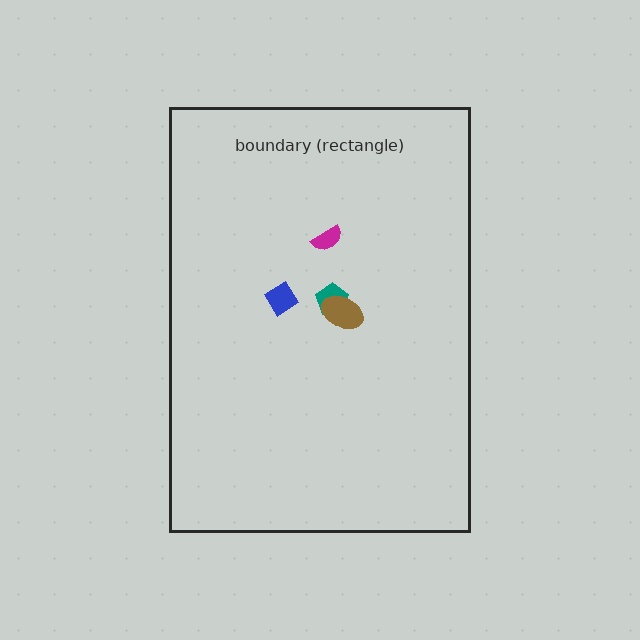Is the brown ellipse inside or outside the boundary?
Inside.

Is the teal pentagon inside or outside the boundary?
Inside.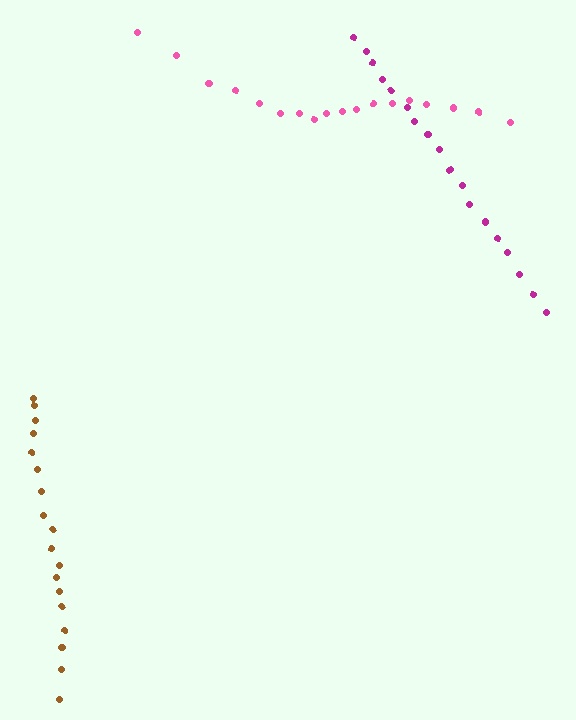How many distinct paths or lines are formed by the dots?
There are 3 distinct paths.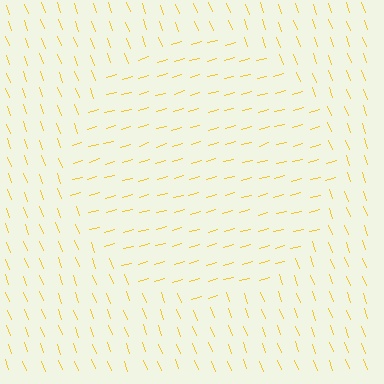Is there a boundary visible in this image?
Yes, there is a texture boundary formed by a change in line orientation.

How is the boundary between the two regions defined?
The boundary is defined purely by a change in line orientation (approximately 85 degrees difference). All lines are the same color and thickness.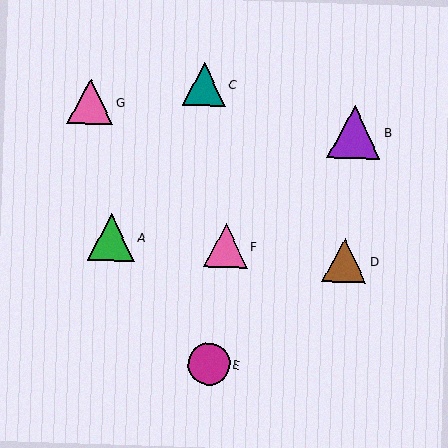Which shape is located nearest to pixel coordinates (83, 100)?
The pink triangle (labeled G) at (90, 102) is nearest to that location.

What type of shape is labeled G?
Shape G is a pink triangle.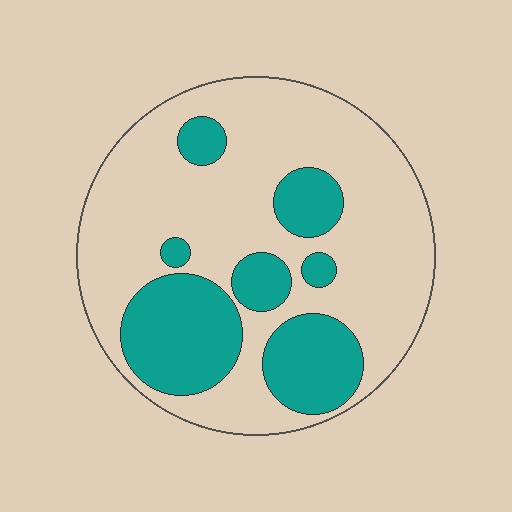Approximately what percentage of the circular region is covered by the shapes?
Approximately 30%.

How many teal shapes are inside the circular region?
7.